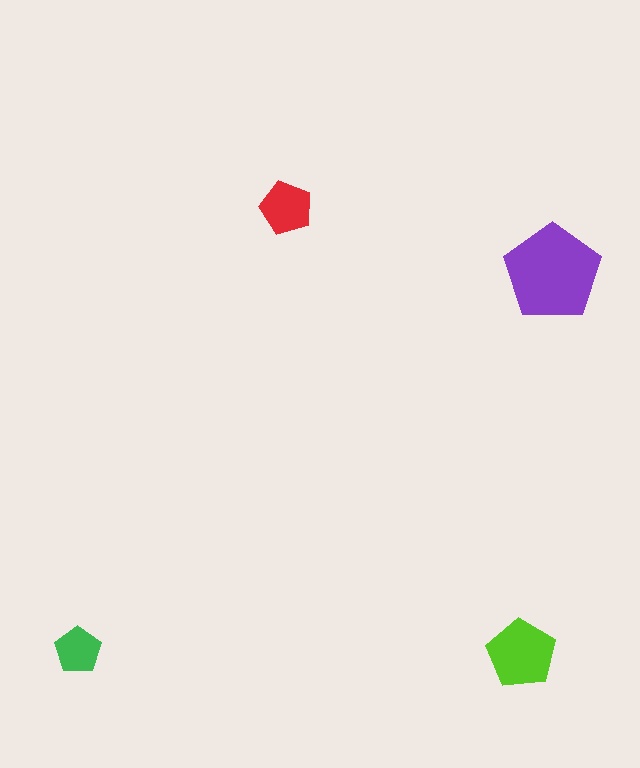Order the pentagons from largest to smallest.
the purple one, the lime one, the red one, the green one.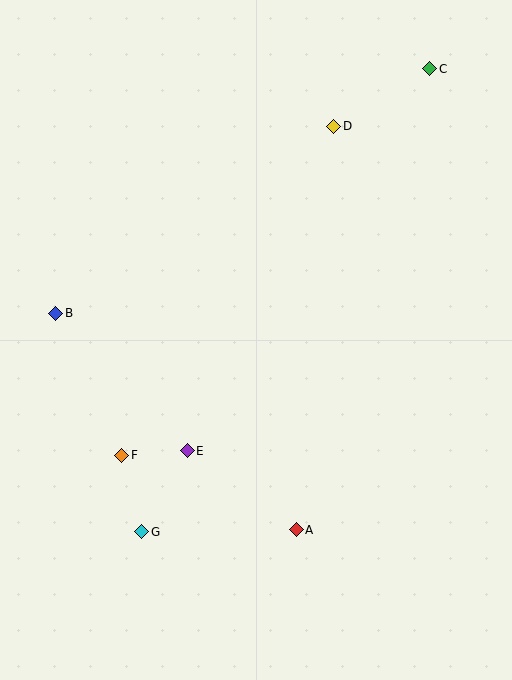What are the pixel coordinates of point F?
Point F is at (122, 455).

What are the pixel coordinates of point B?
Point B is at (56, 313).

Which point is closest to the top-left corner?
Point B is closest to the top-left corner.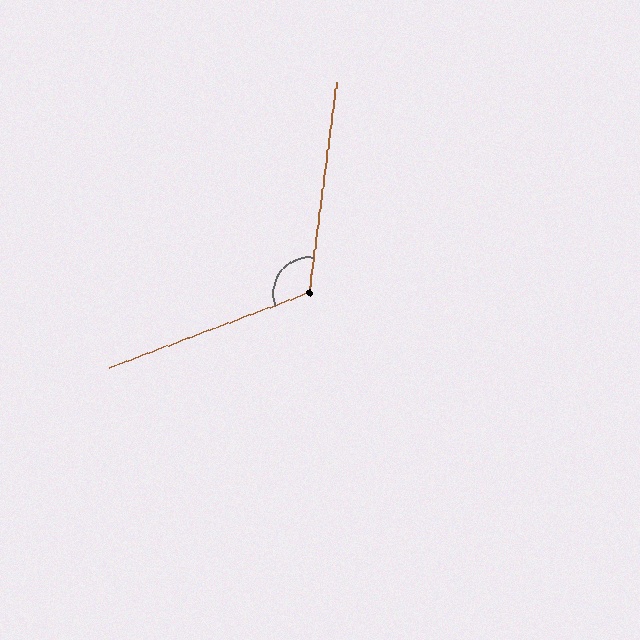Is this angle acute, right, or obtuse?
It is obtuse.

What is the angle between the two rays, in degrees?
Approximately 118 degrees.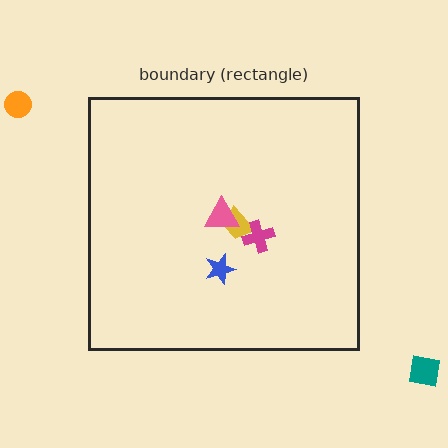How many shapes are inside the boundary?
4 inside, 2 outside.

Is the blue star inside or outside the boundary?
Inside.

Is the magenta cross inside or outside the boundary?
Inside.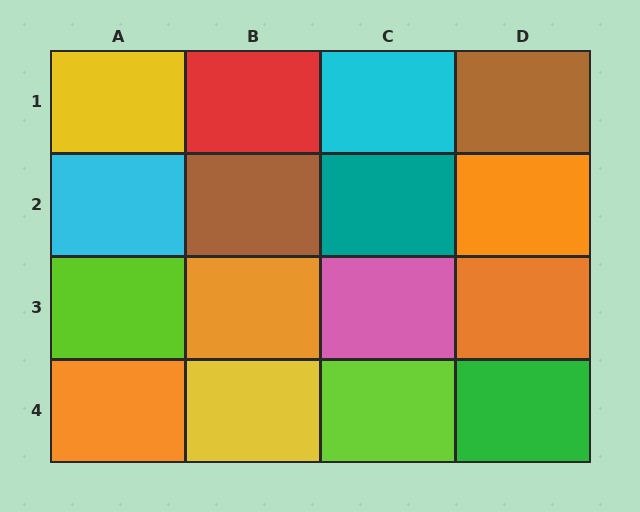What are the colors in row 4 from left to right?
Orange, yellow, lime, green.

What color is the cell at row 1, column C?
Cyan.